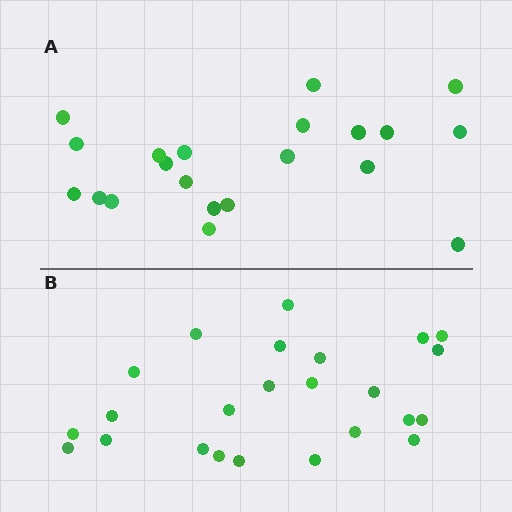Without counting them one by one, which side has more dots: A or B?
Region B (the bottom region) has more dots.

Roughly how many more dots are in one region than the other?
Region B has just a few more — roughly 2 or 3 more dots than region A.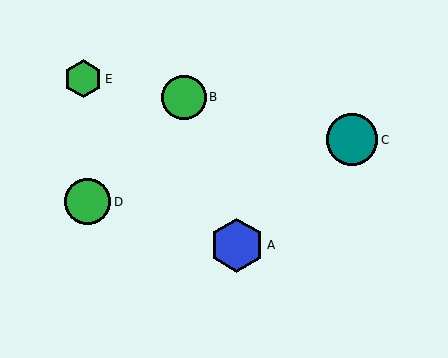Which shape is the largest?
The blue hexagon (labeled A) is the largest.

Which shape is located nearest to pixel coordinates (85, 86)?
The green hexagon (labeled E) at (83, 79) is nearest to that location.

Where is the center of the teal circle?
The center of the teal circle is at (352, 140).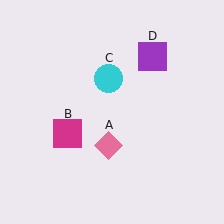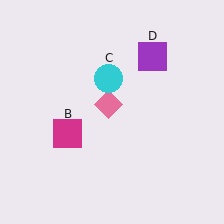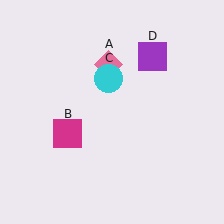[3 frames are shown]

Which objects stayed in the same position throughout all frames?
Magenta square (object B) and cyan circle (object C) and purple square (object D) remained stationary.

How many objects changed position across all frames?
1 object changed position: pink diamond (object A).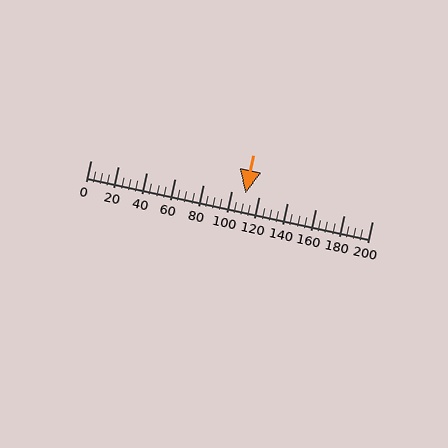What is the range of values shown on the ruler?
The ruler shows values from 0 to 200.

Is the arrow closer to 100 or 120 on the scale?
The arrow is closer to 120.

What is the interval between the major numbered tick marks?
The major tick marks are spaced 20 units apart.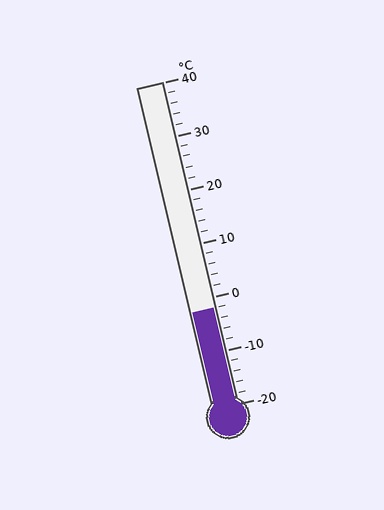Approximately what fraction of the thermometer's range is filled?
The thermometer is filled to approximately 30% of its range.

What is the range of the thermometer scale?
The thermometer scale ranges from -20°C to 40°C.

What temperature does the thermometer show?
The thermometer shows approximately -2°C.